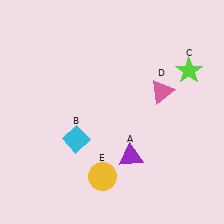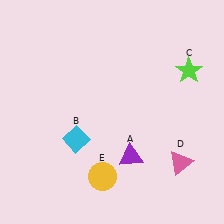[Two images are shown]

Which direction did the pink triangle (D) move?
The pink triangle (D) moved down.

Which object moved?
The pink triangle (D) moved down.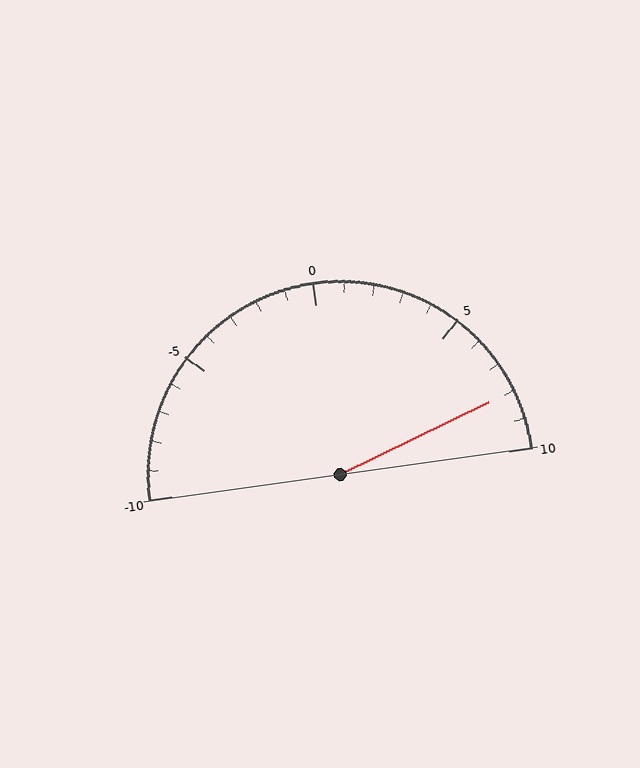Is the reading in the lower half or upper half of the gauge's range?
The reading is in the upper half of the range (-10 to 10).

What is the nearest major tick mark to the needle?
The nearest major tick mark is 10.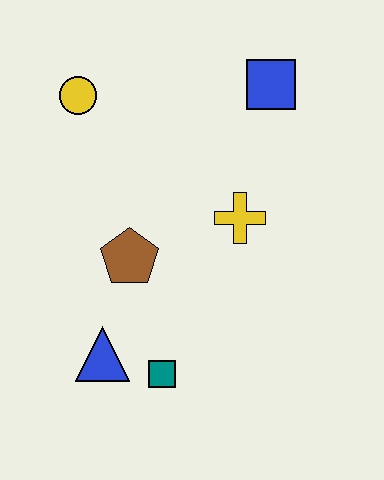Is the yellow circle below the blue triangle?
No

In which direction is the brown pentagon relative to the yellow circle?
The brown pentagon is below the yellow circle.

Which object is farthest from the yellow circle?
The teal square is farthest from the yellow circle.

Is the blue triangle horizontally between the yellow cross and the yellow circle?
Yes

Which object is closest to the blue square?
The yellow cross is closest to the blue square.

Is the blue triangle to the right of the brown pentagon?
No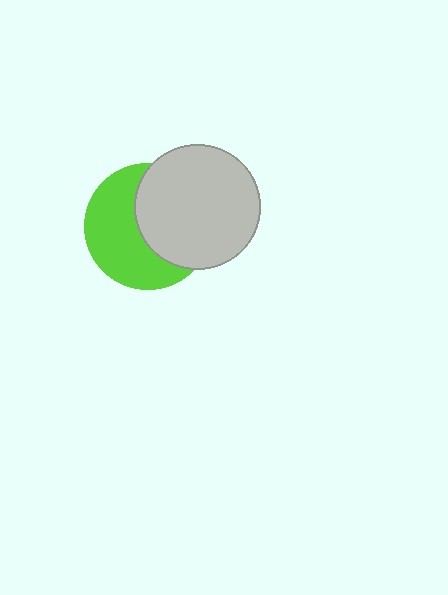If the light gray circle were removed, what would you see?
You would see the complete lime circle.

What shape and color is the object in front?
The object in front is a light gray circle.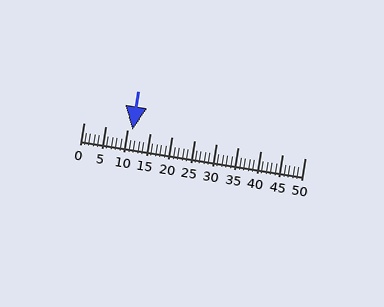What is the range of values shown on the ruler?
The ruler shows values from 0 to 50.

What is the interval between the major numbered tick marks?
The major tick marks are spaced 5 units apart.